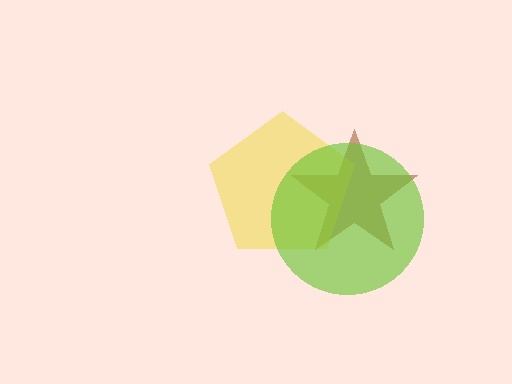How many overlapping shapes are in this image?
There are 3 overlapping shapes in the image.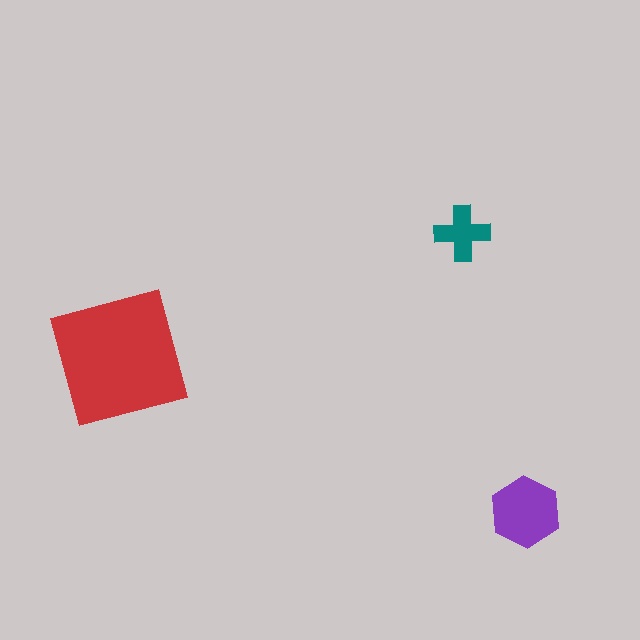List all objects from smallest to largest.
The teal cross, the purple hexagon, the red square.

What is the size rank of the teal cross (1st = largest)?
3rd.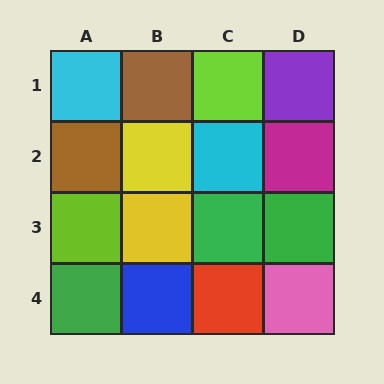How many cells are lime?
2 cells are lime.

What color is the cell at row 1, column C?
Lime.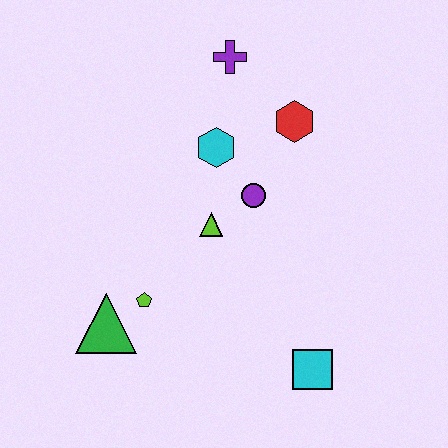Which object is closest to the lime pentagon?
The green triangle is closest to the lime pentagon.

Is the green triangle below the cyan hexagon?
Yes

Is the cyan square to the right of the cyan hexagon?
Yes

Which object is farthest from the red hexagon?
The green triangle is farthest from the red hexagon.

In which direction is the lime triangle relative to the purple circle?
The lime triangle is to the left of the purple circle.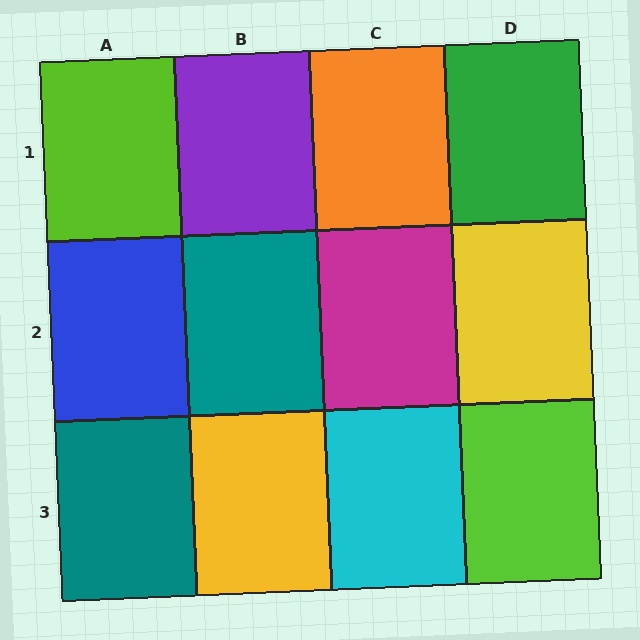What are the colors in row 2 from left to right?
Blue, teal, magenta, yellow.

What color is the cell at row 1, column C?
Orange.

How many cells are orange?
1 cell is orange.